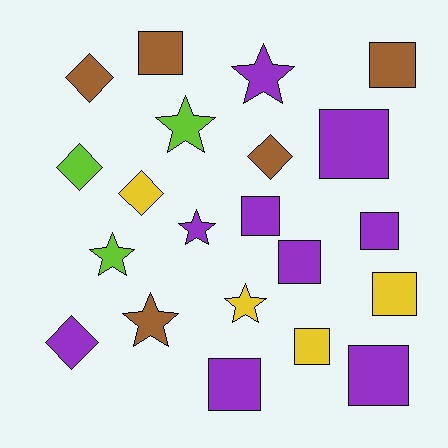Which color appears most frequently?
Purple, with 9 objects.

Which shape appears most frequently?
Square, with 10 objects.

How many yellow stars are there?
There is 1 yellow star.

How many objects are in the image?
There are 21 objects.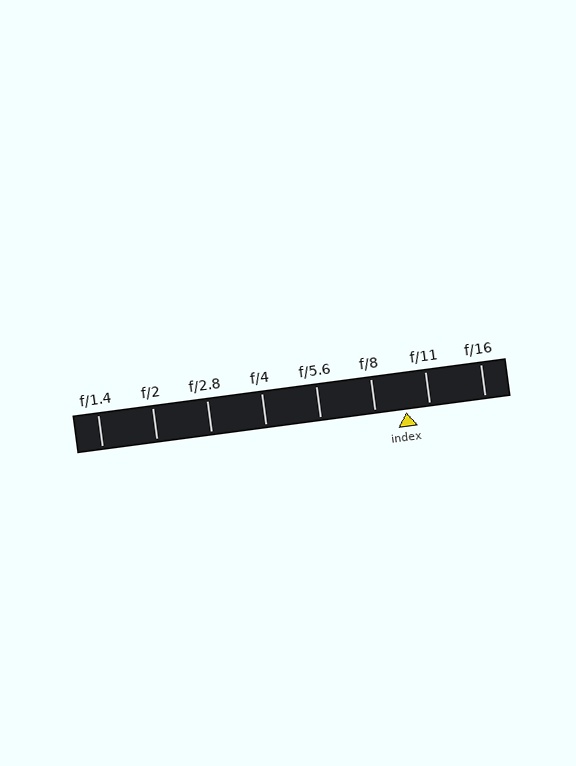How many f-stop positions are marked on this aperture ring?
There are 8 f-stop positions marked.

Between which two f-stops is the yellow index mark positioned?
The index mark is between f/8 and f/11.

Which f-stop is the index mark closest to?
The index mark is closest to f/11.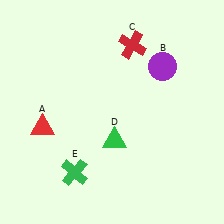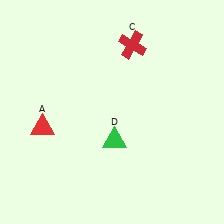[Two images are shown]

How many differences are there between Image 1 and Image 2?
There are 2 differences between the two images.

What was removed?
The purple circle (B), the green cross (E) were removed in Image 2.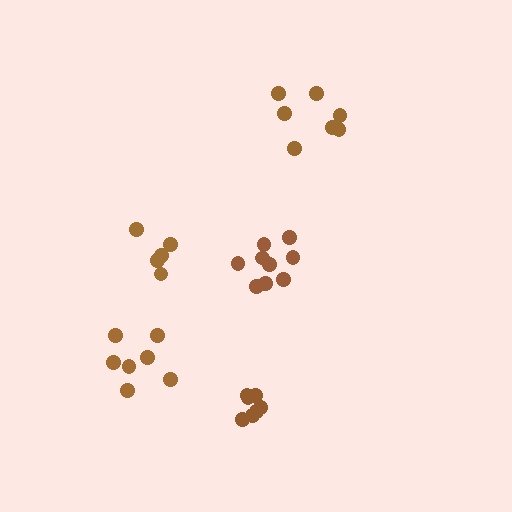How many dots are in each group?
Group 1: 7 dots, Group 2: 9 dots, Group 3: 7 dots, Group 4: 5 dots, Group 5: 7 dots (35 total).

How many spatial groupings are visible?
There are 5 spatial groupings.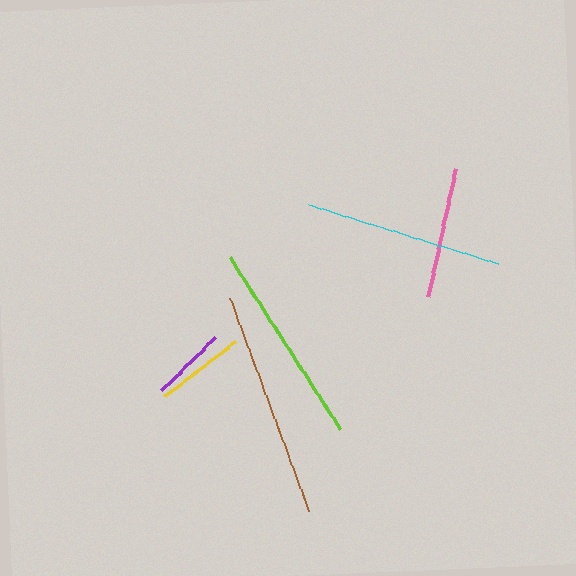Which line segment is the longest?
The brown line is the longest at approximately 227 pixels.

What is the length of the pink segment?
The pink segment is approximately 131 pixels long.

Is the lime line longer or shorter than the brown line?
The brown line is longer than the lime line.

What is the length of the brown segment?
The brown segment is approximately 227 pixels long.